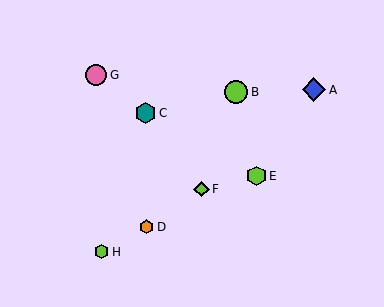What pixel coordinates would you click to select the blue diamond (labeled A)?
Click at (314, 90) to select the blue diamond A.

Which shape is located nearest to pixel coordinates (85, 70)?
The pink circle (labeled G) at (96, 75) is nearest to that location.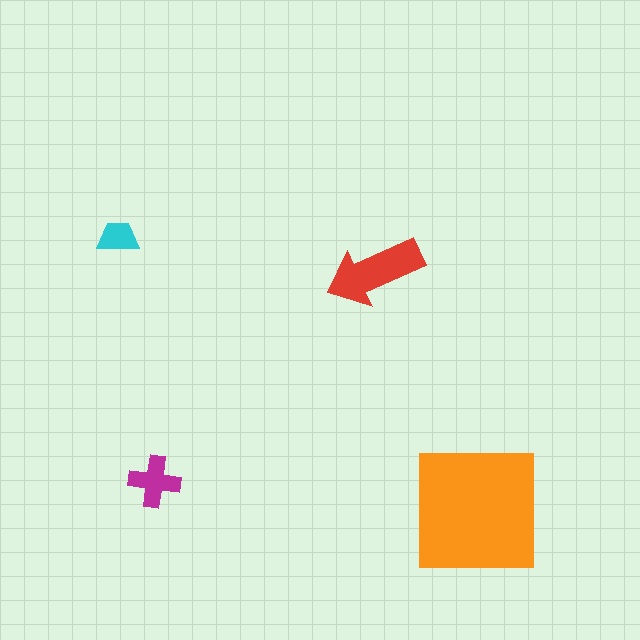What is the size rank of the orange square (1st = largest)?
1st.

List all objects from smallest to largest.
The cyan trapezoid, the magenta cross, the red arrow, the orange square.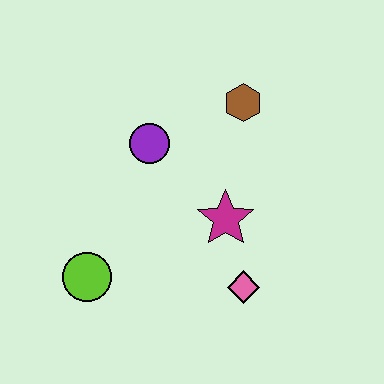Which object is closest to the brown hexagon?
The purple circle is closest to the brown hexagon.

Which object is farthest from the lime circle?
The brown hexagon is farthest from the lime circle.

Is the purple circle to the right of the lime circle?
Yes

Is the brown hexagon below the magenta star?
No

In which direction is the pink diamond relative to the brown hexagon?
The pink diamond is below the brown hexagon.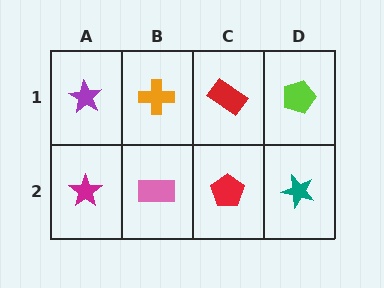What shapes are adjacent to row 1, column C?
A red pentagon (row 2, column C), an orange cross (row 1, column B), a lime pentagon (row 1, column D).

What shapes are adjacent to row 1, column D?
A teal star (row 2, column D), a red rectangle (row 1, column C).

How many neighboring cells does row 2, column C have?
3.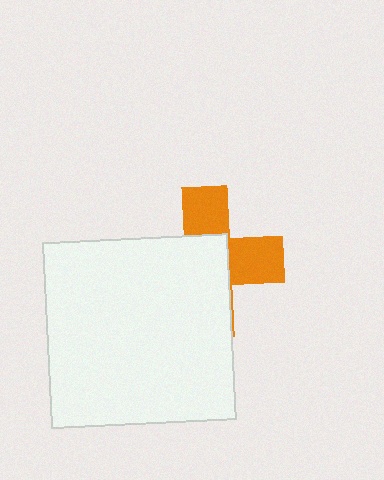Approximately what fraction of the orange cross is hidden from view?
Roughly 59% of the orange cross is hidden behind the white square.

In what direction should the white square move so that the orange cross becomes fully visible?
The white square should move toward the lower-left. That is the shortest direction to clear the overlap and leave the orange cross fully visible.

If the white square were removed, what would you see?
You would see the complete orange cross.